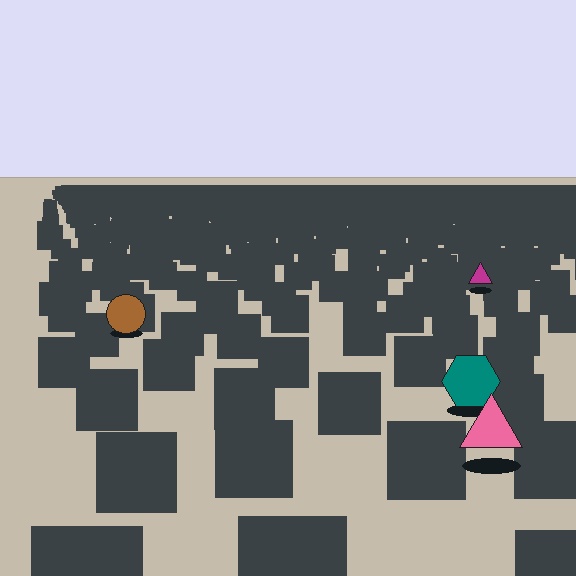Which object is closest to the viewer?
The pink triangle is closest. The texture marks near it are larger and more spread out.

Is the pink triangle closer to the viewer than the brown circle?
Yes. The pink triangle is closer — you can tell from the texture gradient: the ground texture is coarser near it.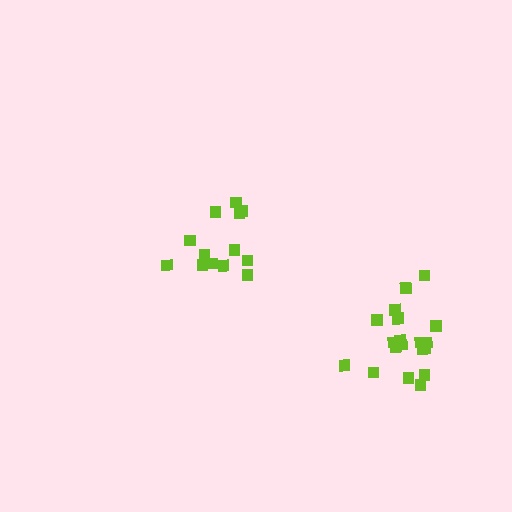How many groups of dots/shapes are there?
There are 2 groups.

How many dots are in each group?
Group 1: 13 dots, Group 2: 19 dots (32 total).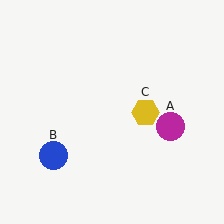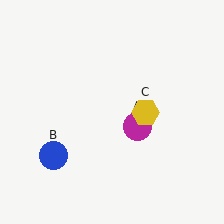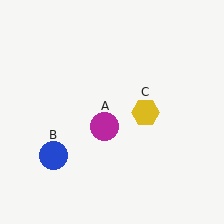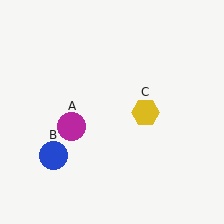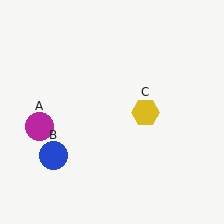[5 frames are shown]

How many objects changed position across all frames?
1 object changed position: magenta circle (object A).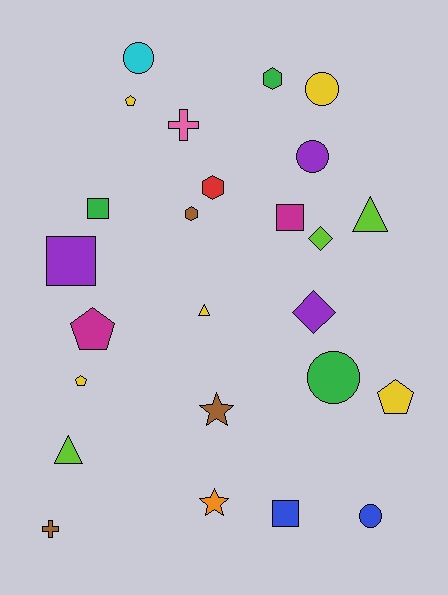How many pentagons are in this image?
There are 4 pentagons.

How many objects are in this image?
There are 25 objects.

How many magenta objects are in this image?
There are 2 magenta objects.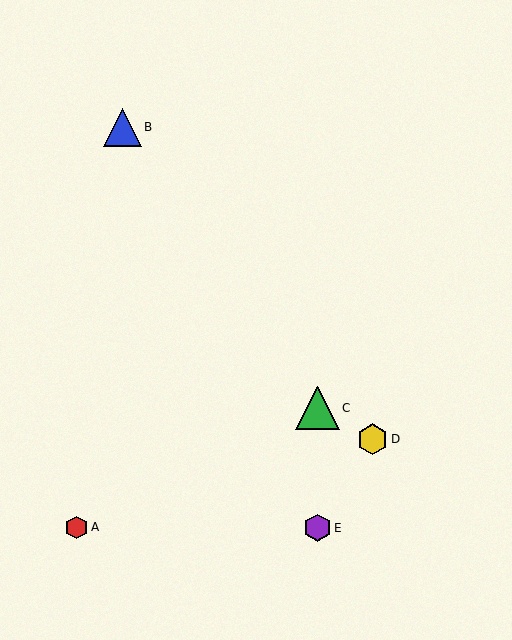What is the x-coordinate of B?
Object B is at x≈122.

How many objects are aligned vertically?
2 objects (C, E) are aligned vertically.